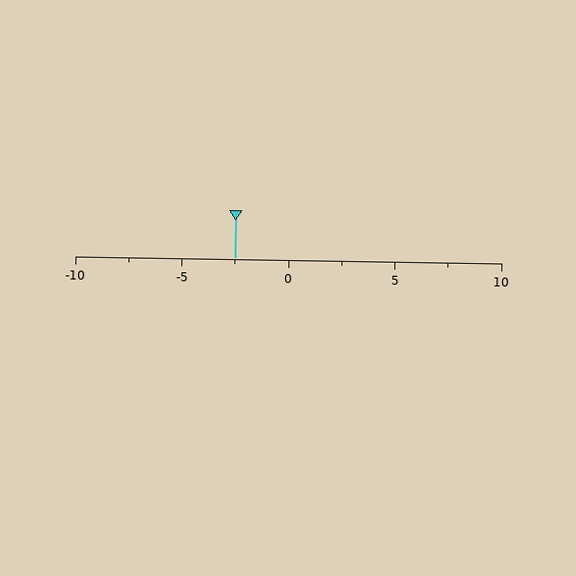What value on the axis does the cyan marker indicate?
The marker indicates approximately -2.5.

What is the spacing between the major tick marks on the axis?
The major ticks are spaced 5 apart.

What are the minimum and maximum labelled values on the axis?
The axis runs from -10 to 10.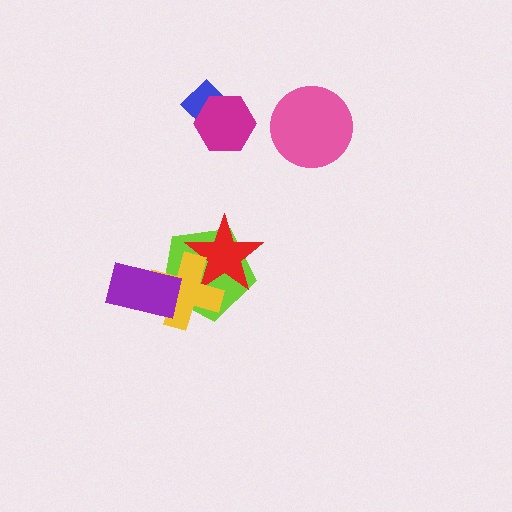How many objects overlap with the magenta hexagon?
1 object overlaps with the magenta hexagon.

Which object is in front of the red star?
The yellow cross is in front of the red star.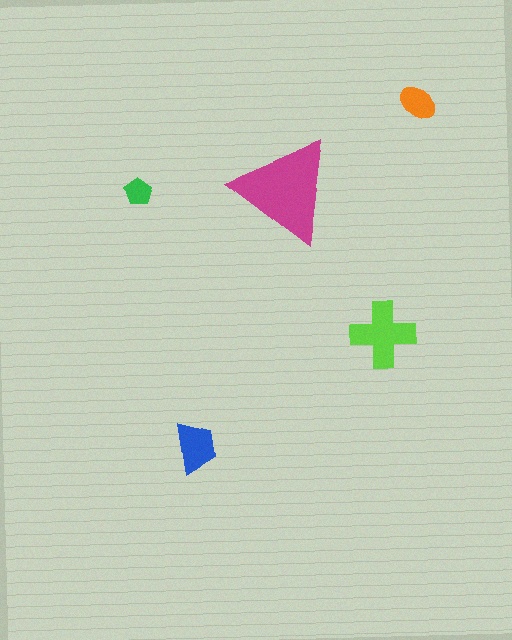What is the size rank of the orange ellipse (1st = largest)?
4th.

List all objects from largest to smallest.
The magenta triangle, the lime cross, the blue trapezoid, the orange ellipse, the green pentagon.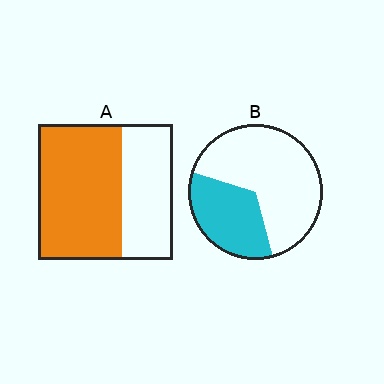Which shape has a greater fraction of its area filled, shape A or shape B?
Shape A.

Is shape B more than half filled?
No.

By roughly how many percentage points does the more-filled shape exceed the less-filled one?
By roughly 30 percentage points (A over B).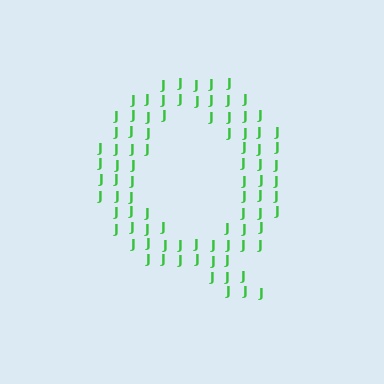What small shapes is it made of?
It is made of small letter J's.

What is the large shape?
The large shape is the letter Q.